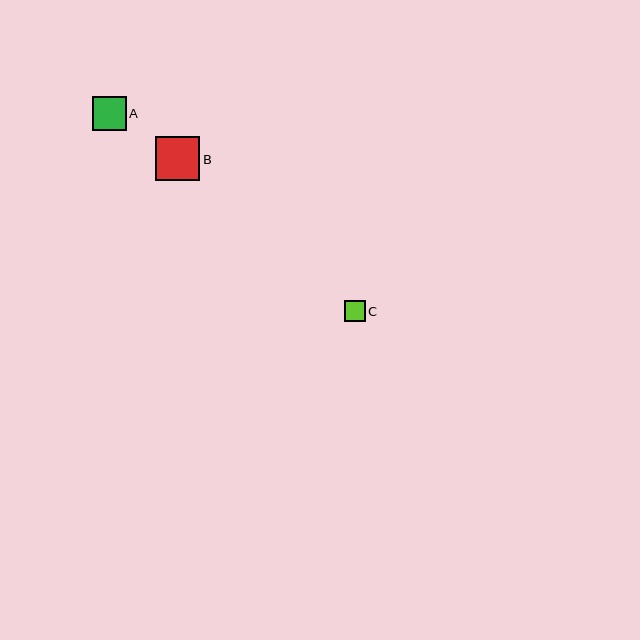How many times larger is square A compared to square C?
Square A is approximately 1.7 times the size of square C.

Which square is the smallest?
Square C is the smallest with a size of approximately 20 pixels.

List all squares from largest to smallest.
From largest to smallest: B, A, C.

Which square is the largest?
Square B is the largest with a size of approximately 44 pixels.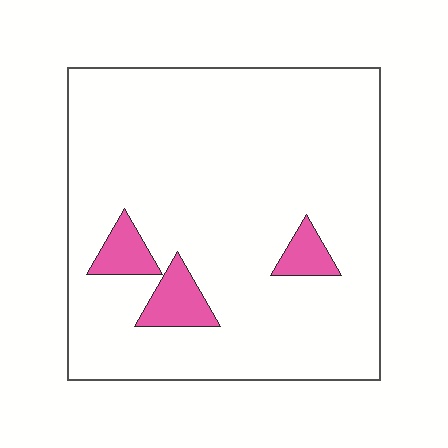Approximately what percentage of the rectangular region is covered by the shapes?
Approximately 10%.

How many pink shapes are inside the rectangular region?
3.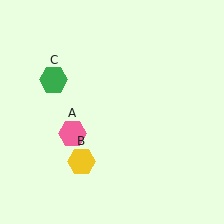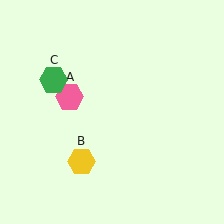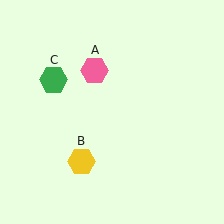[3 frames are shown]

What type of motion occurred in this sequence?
The pink hexagon (object A) rotated clockwise around the center of the scene.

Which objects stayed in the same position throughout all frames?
Yellow hexagon (object B) and green hexagon (object C) remained stationary.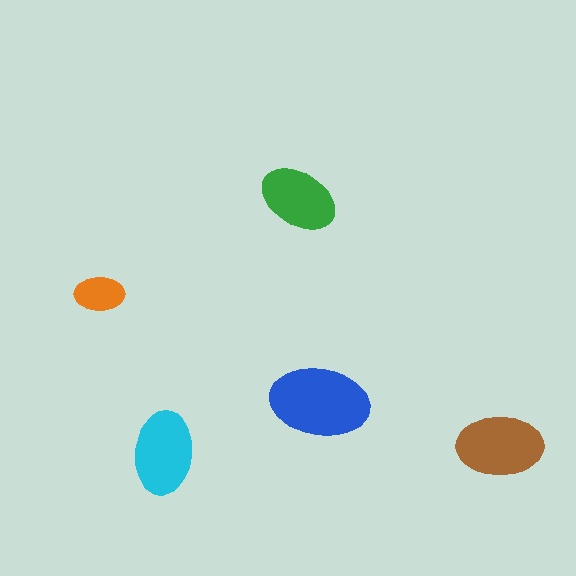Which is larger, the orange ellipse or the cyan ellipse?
The cyan one.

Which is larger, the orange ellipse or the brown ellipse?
The brown one.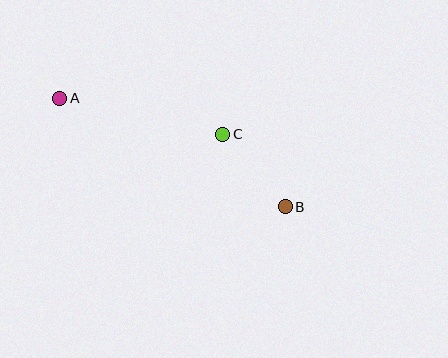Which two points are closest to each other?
Points B and C are closest to each other.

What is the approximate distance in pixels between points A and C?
The distance between A and C is approximately 167 pixels.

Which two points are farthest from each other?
Points A and B are farthest from each other.